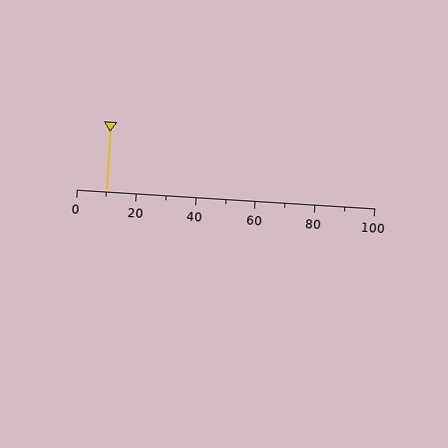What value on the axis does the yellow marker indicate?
The marker indicates approximately 10.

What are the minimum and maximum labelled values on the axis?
The axis runs from 0 to 100.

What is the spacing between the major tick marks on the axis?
The major ticks are spaced 20 apart.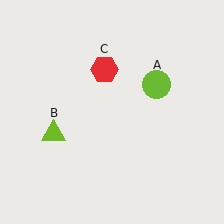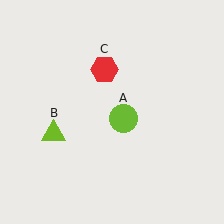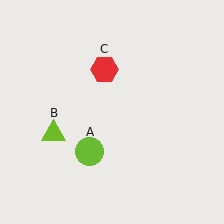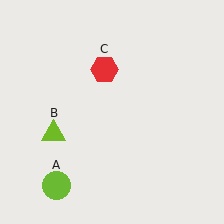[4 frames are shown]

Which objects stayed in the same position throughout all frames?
Lime triangle (object B) and red hexagon (object C) remained stationary.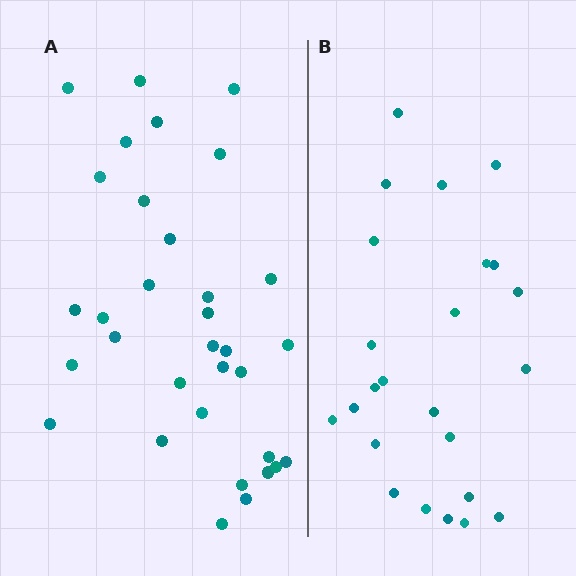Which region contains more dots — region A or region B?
Region A (the left region) has more dots.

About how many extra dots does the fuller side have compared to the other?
Region A has roughly 8 or so more dots than region B.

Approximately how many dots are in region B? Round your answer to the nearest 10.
About 20 dots. (The exact count is 24, which rounds to 20.)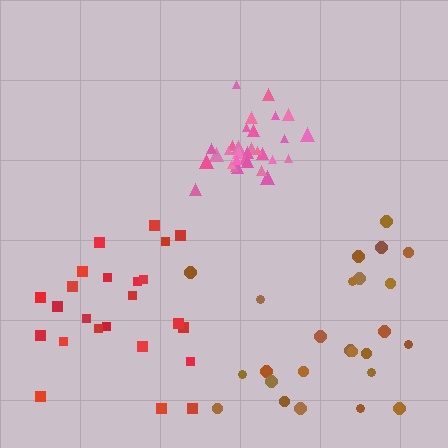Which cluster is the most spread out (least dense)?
Red.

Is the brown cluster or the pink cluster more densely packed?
Pink.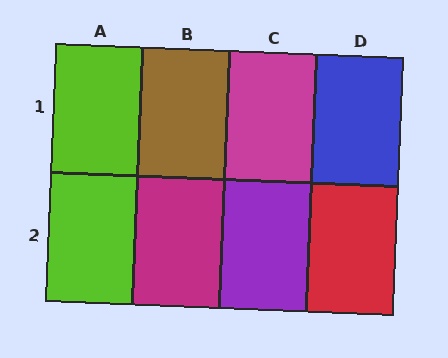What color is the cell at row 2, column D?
Red.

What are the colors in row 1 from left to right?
Lime, brown, magenta, blue.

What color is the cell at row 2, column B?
Magenta.